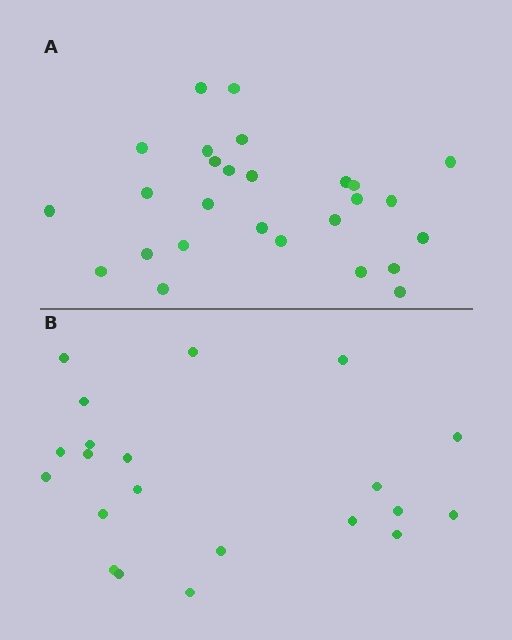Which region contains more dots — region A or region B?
Region A (the top region) has more dots.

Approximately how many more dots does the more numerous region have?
Region A has about 6 more dots than region B.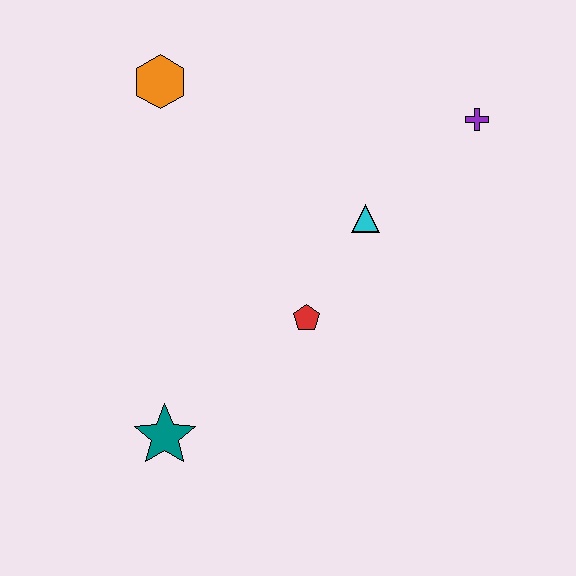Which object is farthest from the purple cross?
The teal star is farthest from the purple cross.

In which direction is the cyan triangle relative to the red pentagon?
The cyan triangle is above the red pentagon.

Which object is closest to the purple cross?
The cyan triangle is closest to the purple cross.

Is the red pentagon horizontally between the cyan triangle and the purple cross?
No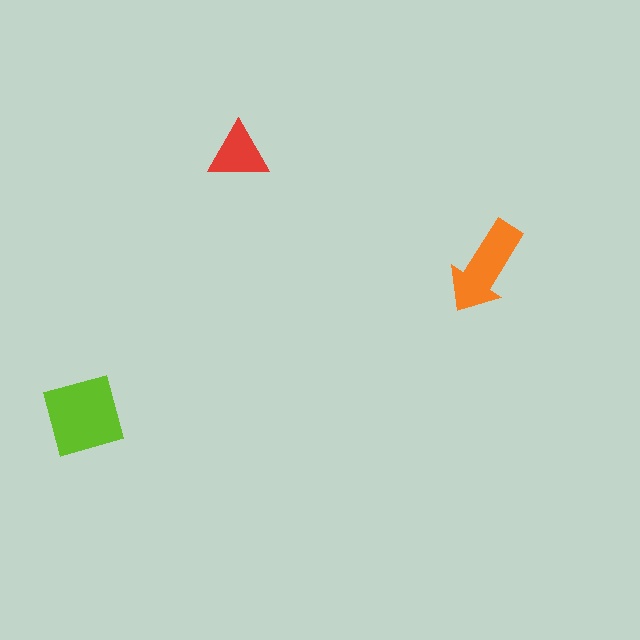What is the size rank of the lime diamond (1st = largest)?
1st.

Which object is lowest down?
The lime diamond is bottommost.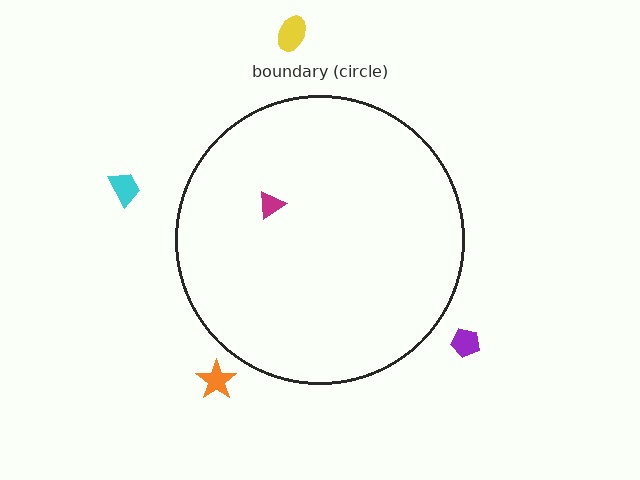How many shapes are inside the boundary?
1 inside, 4 outside.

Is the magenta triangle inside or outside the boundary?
Inside.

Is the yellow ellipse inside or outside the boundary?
Outside.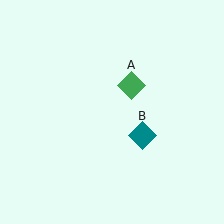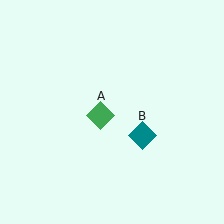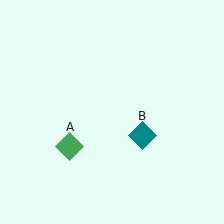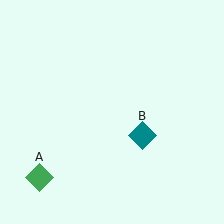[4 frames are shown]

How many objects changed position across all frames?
1 object changed position: green diamond (object A).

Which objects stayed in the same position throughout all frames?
Teal diamond (object B) remained stationary.